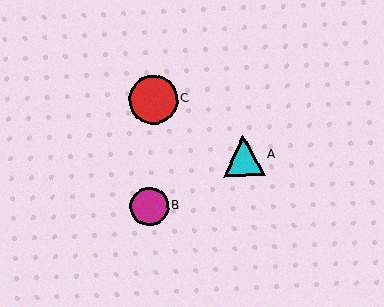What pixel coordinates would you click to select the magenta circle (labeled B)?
Click at (149, 206) to select the magenta circle B.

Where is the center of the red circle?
The center of the red circle is at (153, 99).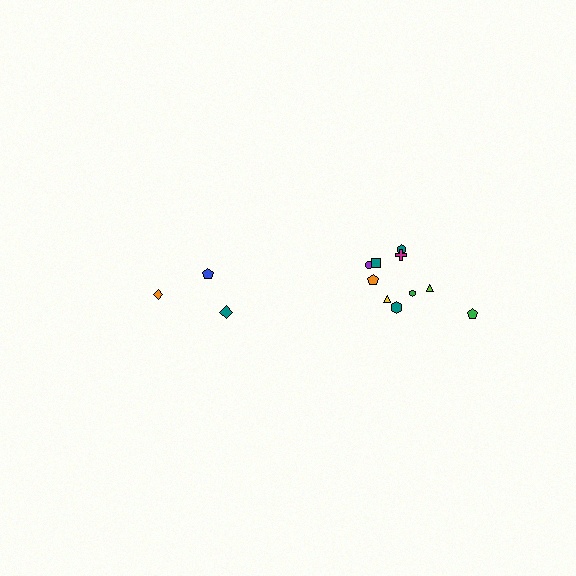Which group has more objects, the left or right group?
The right group.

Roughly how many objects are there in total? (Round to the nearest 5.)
Roughly 15 objects in total.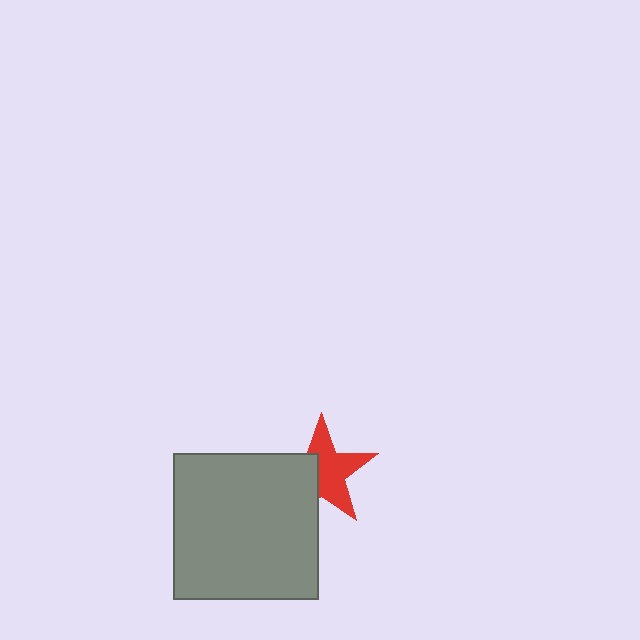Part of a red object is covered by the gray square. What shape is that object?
It is a star.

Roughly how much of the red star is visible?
About half of it is visible (roughly 60%).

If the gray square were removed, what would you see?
You would see the complete red star.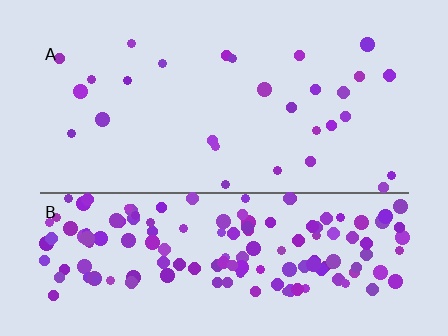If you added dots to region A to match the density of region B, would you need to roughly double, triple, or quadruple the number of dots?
Approximately quadruple.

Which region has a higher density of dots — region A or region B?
B (the bottom).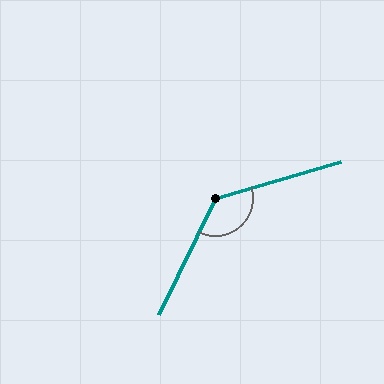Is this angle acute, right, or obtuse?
It is obtuse.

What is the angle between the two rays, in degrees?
Approximately 132 degrees.